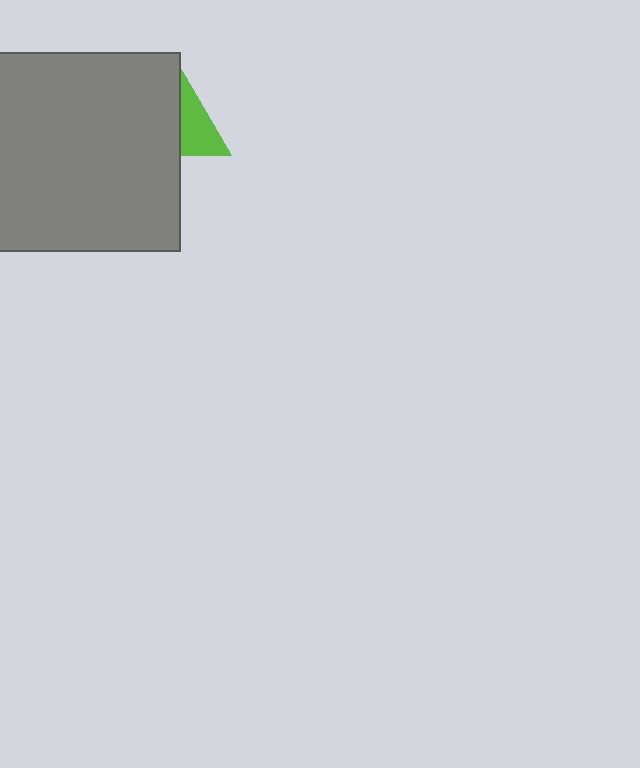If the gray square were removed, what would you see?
You would see the complete lime triangle.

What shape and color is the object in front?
The object in front is a gray square.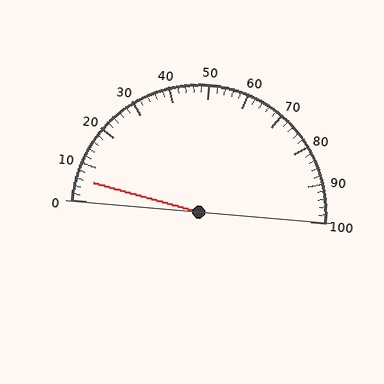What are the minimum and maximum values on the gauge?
The gauge ranges from 0 to 100.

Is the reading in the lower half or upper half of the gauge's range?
The reading is in the lower half of the range (0 to 100).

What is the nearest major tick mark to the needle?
The nearest major tick mark is 10.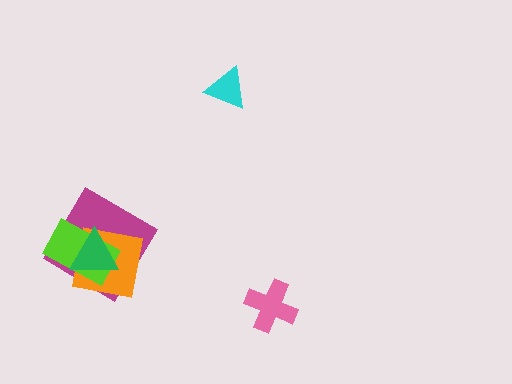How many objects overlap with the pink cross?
0 objects overlap with the pink cross.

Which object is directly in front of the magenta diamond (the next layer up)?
The orange square is directly in front of the magenta diamond.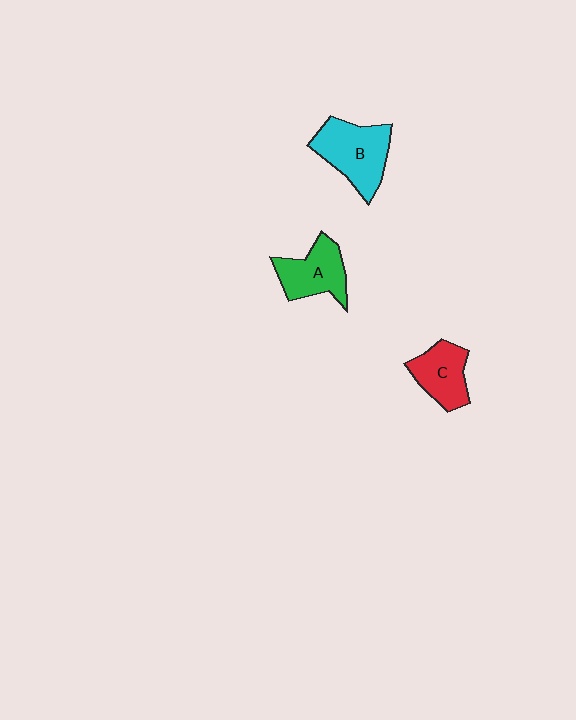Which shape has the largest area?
Shape B (cyan).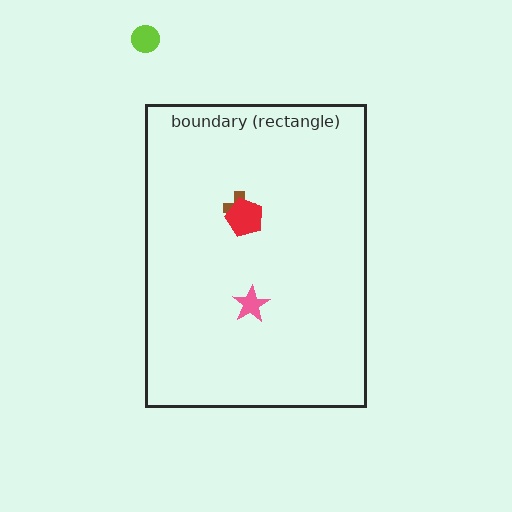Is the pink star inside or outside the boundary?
Inside.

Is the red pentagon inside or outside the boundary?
Inside.